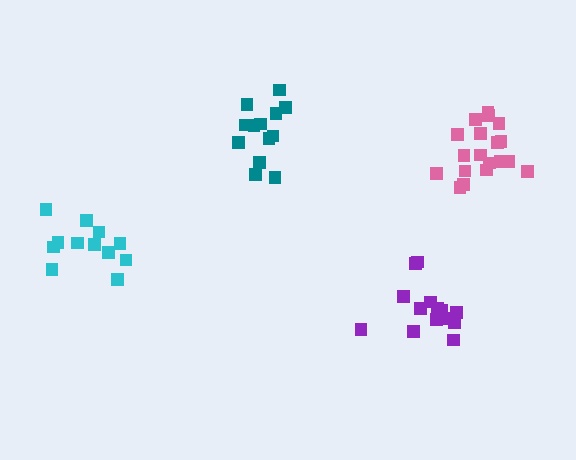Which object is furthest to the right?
The pink cluster is rightmost.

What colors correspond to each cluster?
The clusters are colored: purple, cyan, teal, pink.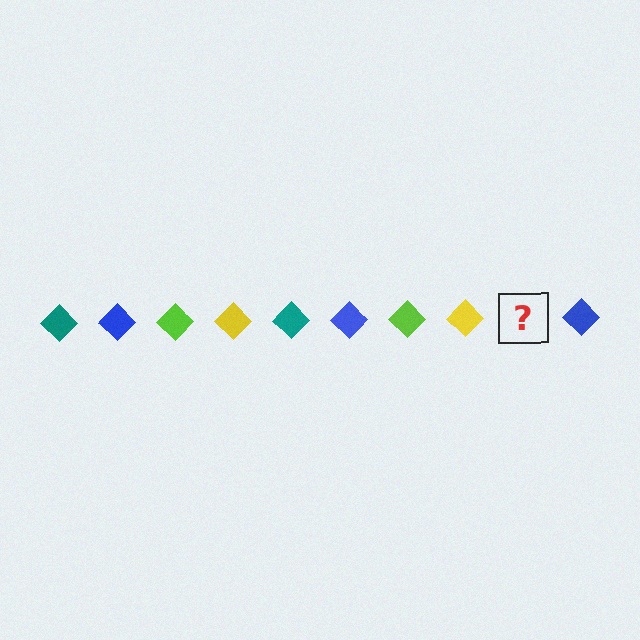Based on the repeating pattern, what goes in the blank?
The blank should be a teal diamond.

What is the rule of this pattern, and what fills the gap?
The rule is that the pattern cycles through teal, blue, lime, yellow diamonds. The gap should be filled with a teal diamond.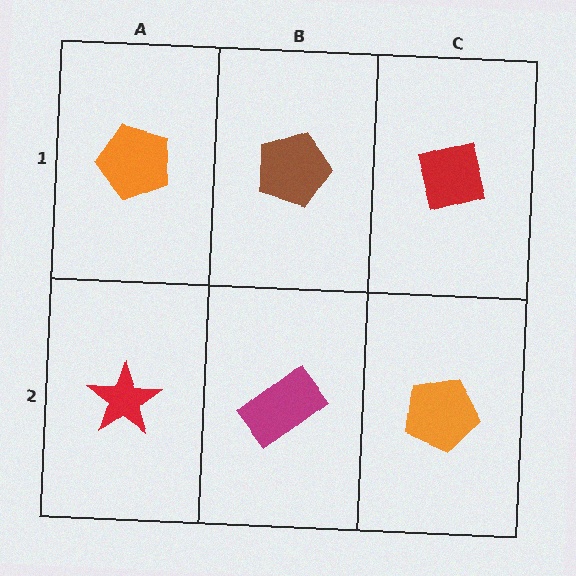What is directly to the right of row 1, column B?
A red square.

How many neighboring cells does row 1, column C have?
2.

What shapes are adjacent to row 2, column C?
A red square (row 1, column C), a magenta rectangle (row 2, column B).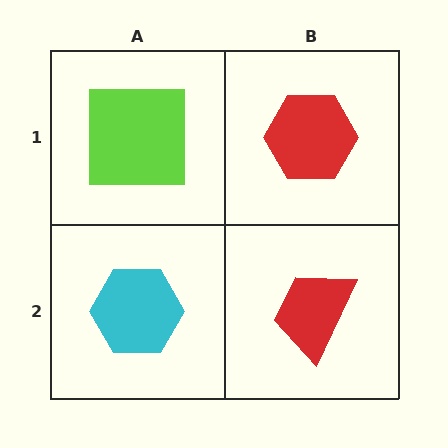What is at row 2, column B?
A red trapezoid.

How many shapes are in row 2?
2 shapes.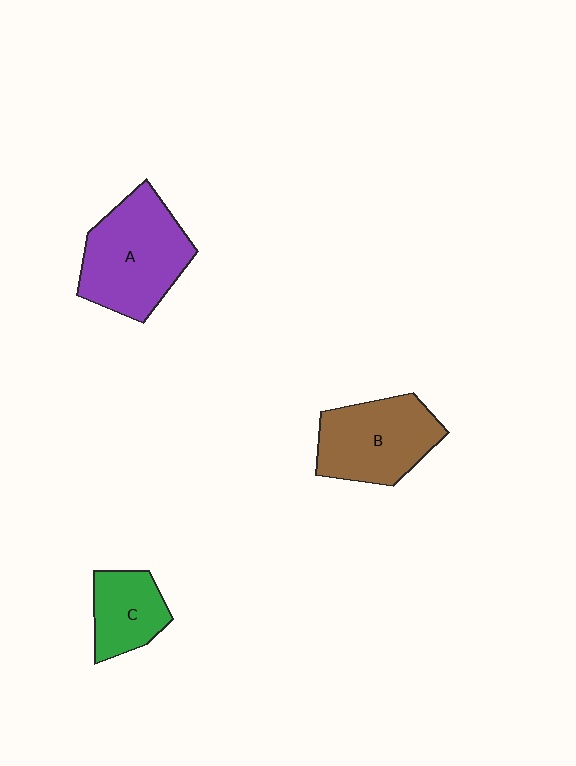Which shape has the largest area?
Shape A (purple).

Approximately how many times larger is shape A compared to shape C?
Approximately 1.9 times.